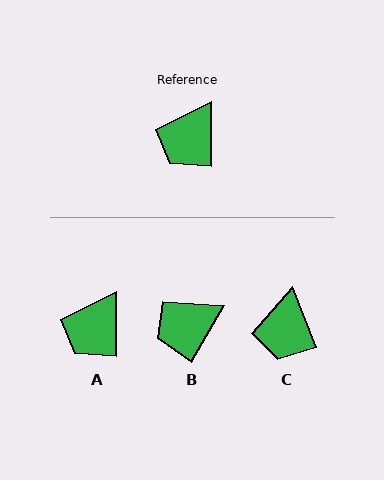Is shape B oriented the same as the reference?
No, it is off by about 31 degrees.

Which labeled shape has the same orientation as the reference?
A.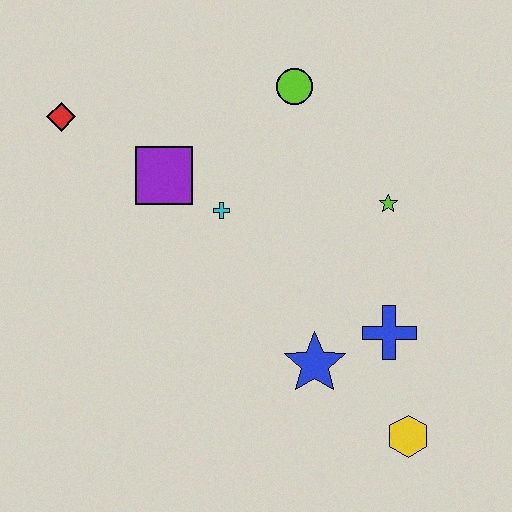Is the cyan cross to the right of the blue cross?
No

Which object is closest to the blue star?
The blue cross is closest to the blue star.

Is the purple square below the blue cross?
No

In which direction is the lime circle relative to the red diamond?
The lime circle is to the right of the red diamond.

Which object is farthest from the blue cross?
The red diamond is farthest from the blue cross.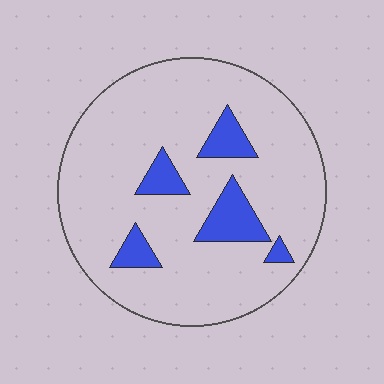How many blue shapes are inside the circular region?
5.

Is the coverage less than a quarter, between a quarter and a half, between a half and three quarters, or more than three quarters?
Less than a quarter.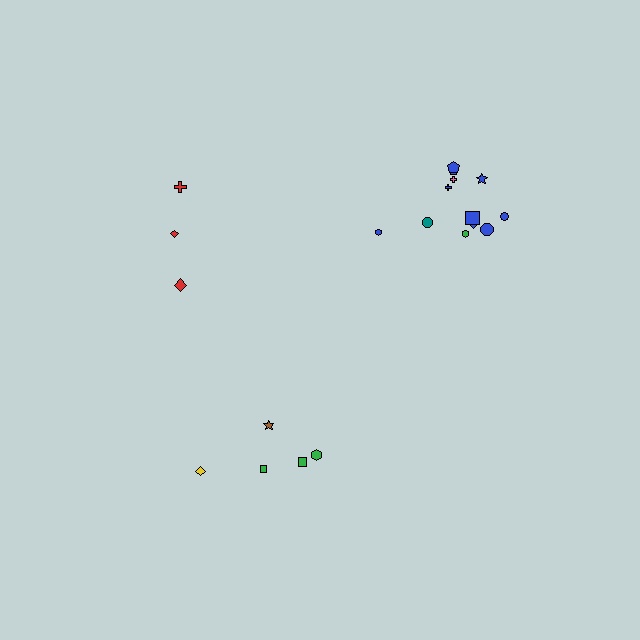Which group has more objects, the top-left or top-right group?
The top-right group.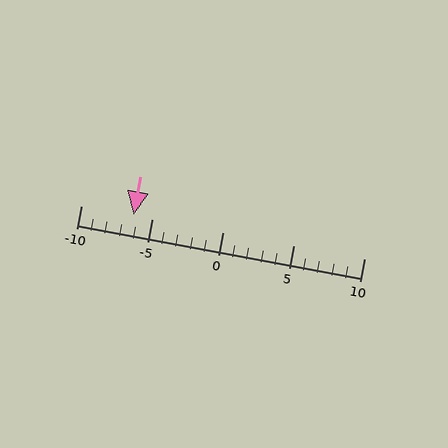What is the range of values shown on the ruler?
The ruler shows values from -10 to 10.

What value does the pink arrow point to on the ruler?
The pink arrow points to approximately -6.